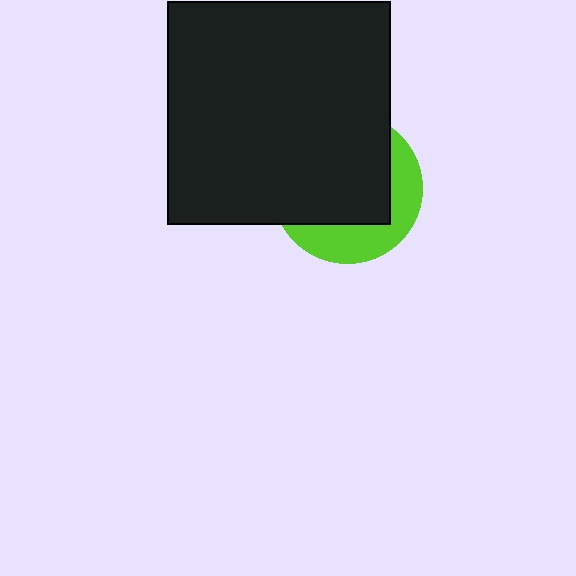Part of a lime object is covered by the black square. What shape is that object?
It is a circle.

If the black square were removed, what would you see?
You would see the complete lime circle.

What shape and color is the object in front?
The object in front is a black square.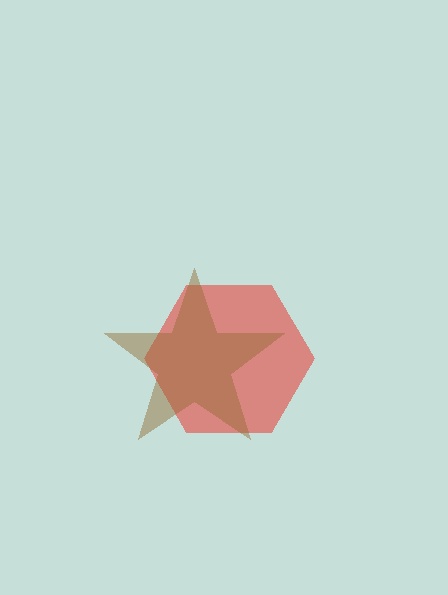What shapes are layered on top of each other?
The layered shapes are: a red hexagon, a brown star.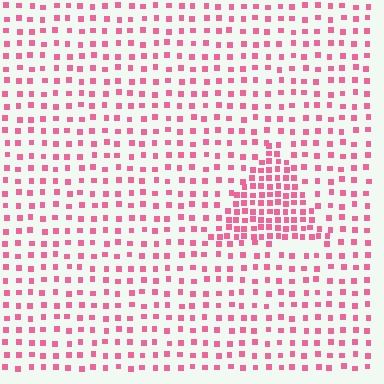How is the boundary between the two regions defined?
The boundary is defined by a change in element density (approximately 2.3x ratio). All elements are the same color, size, and shape.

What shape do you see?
I see a triangle.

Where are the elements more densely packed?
The elements are more densely packed inside the triangle boundary.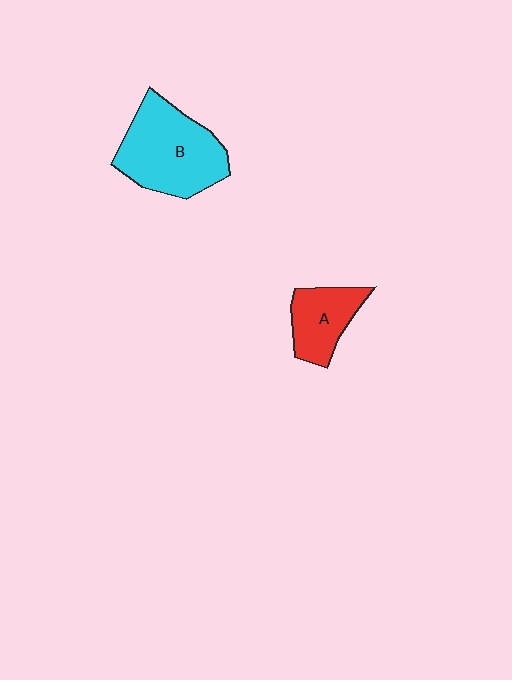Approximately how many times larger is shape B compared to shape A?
Approximately 1.8 times.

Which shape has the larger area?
Shape B (cyan).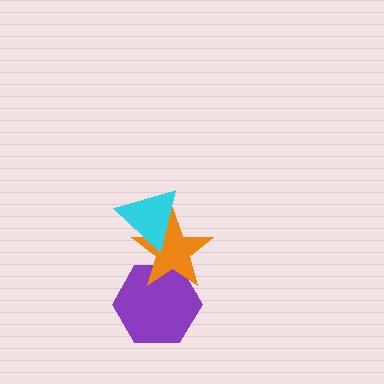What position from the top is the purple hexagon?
The purple hexagon is 3rd from the top.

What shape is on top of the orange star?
The cyan triangle is on top of the orange star.